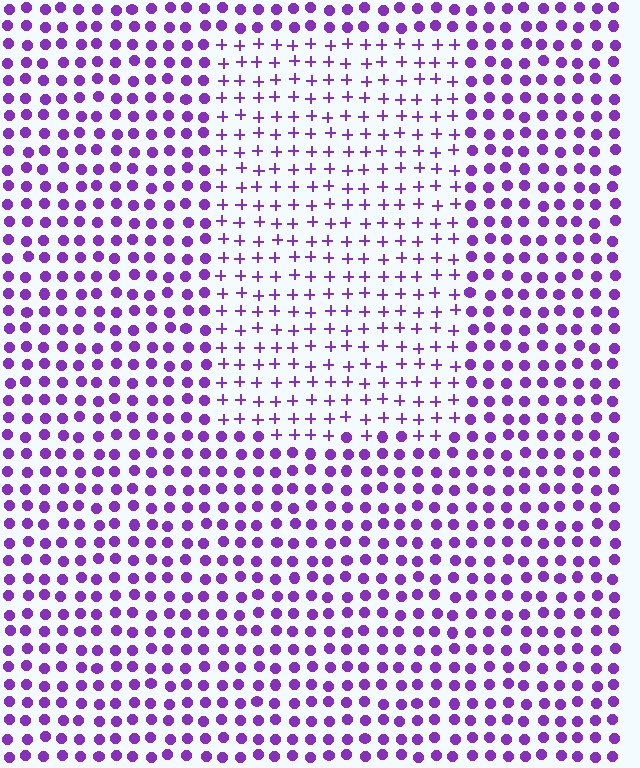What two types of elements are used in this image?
The image uses plus signs inside the rectangle region and circles outside it.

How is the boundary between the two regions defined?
The boundary is defined by a change in element shape: plus signs inside vs. circles outside. All elements share the same color and spacing.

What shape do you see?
I see a rectangle.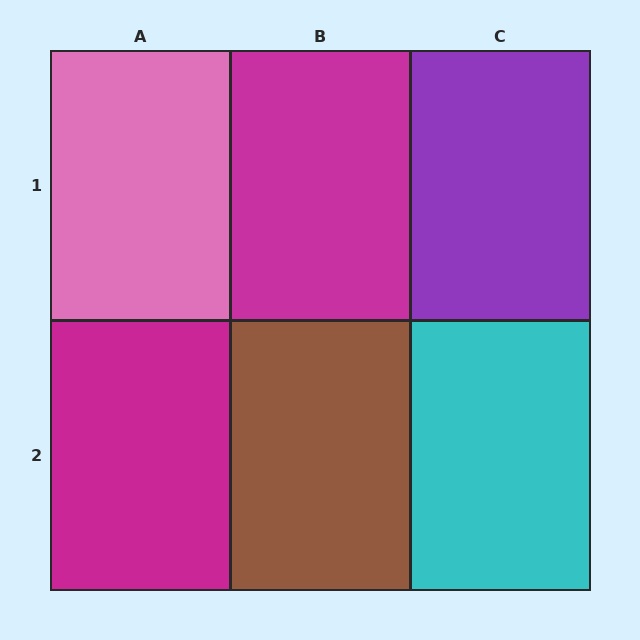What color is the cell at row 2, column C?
Cyan.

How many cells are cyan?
1 cell is cyan.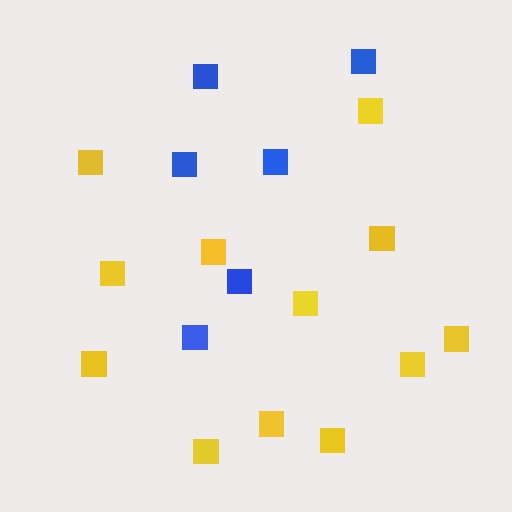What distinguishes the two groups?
There are 2 groups: one group of blue squares (6) and one group of yellow squares (12).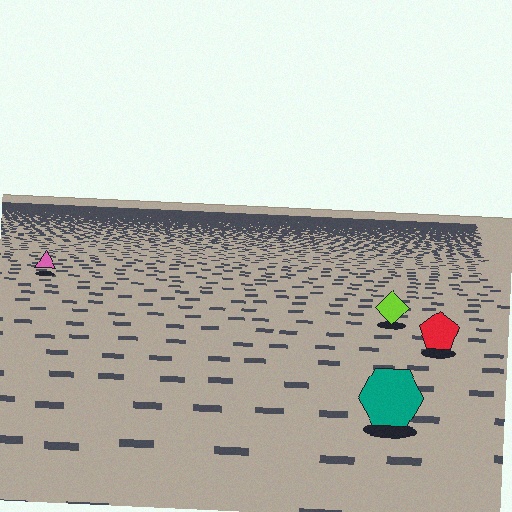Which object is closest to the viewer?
The teal hexagon is closest. The texture marks near it are larger and more spread out.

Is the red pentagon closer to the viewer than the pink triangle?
Yes. The red pentagon is closer — you can tell from the texture gradient: the ground texture is coarser near it.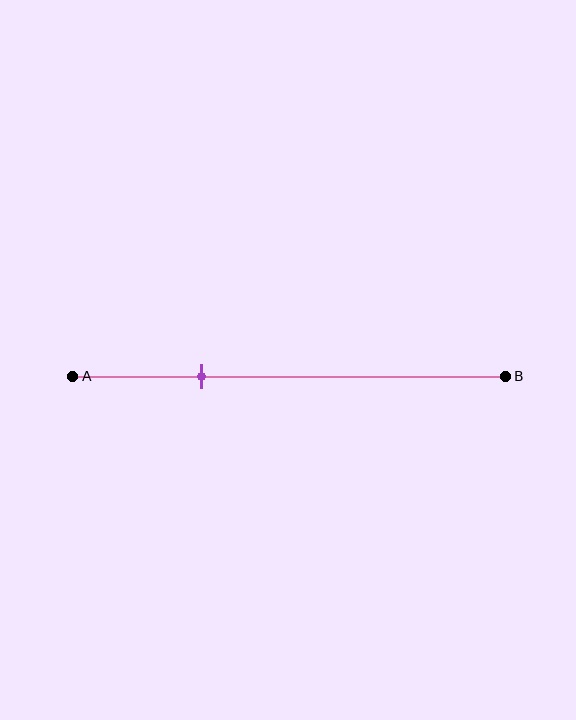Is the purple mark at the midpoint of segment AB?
No, the mark is at about 30% from A, not at the 50% midpoint.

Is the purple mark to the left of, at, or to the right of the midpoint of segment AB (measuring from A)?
The purple mark is to the left of the midpoint of segment AB.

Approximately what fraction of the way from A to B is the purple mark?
The purple mark is approximately 30% of the way from A to B.